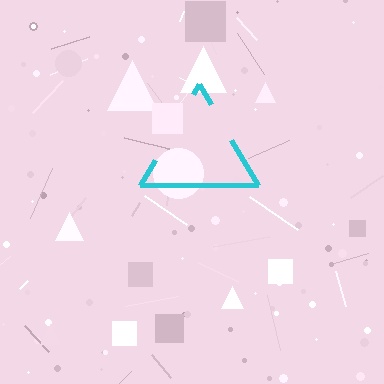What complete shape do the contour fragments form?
The contour fragments form a triangle.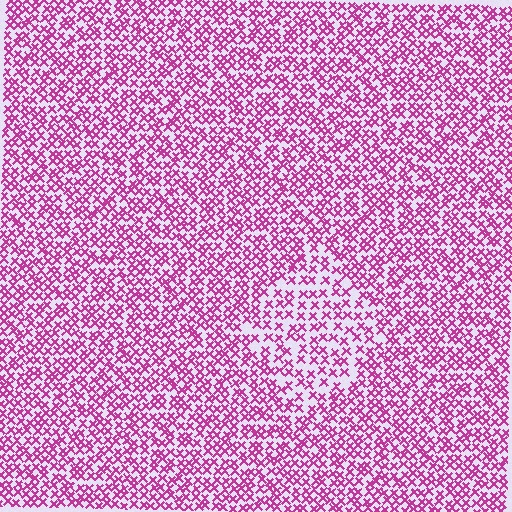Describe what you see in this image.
The image contains small magenta elements arranged at two different densities. A diamond-shaped region is visible where the elements are less densely packed than the surrounding area.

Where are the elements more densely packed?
The elements are more densely packed outside the diamond boundary.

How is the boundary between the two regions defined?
The boundary is defined by a change in element density (approximately 1.6x ratio). All elements are the same color, size, and shape.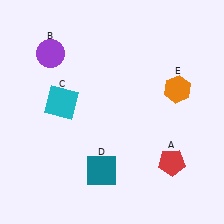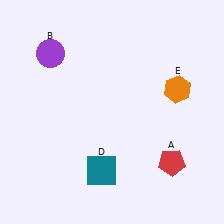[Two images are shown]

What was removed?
The cyan square (C) was removed in Image 2.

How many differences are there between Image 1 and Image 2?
There is 1 difference between the two images.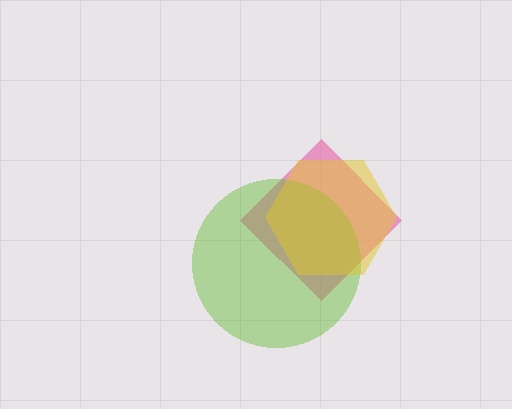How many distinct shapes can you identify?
There are 3 distinct shapes: a pink diamond, a lime circle, a yellow hexagon.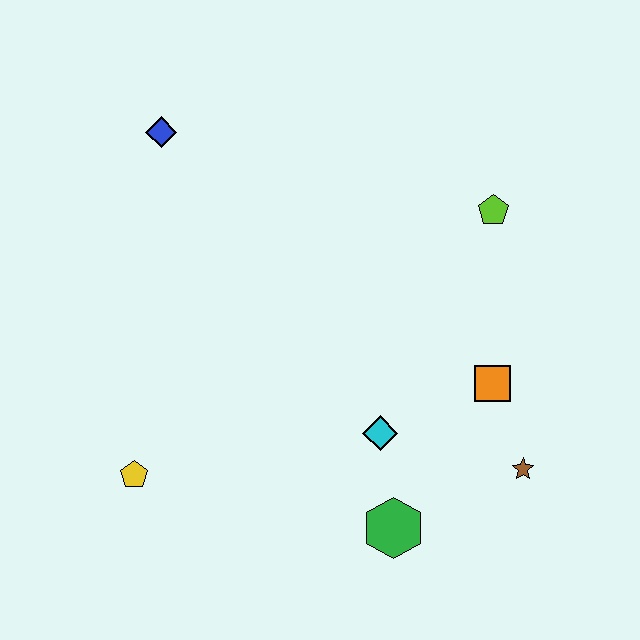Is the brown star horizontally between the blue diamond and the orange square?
No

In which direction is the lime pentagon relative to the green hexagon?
The lime pentagon is above the green hexagon.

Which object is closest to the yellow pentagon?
The cyan diamond is closest to the yellow pentagon.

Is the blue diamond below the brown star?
No